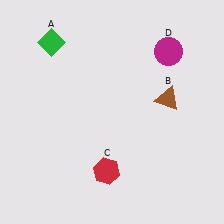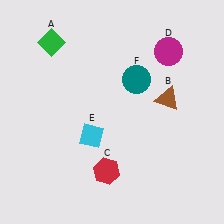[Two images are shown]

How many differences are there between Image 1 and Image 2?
There are 2 differences between the two images.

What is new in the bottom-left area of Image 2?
A cyan diamond (E) was added in the bottom-left area of Image 2.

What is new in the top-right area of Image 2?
A teal circle (F) was added in the top-right area of Image 2.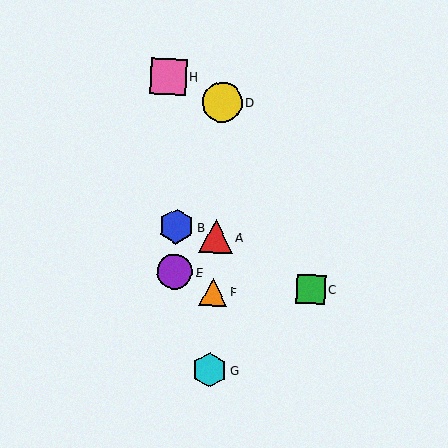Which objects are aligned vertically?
Objects A, D, F, G are aligned vertically.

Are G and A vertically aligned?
Yes, both are at x≈209.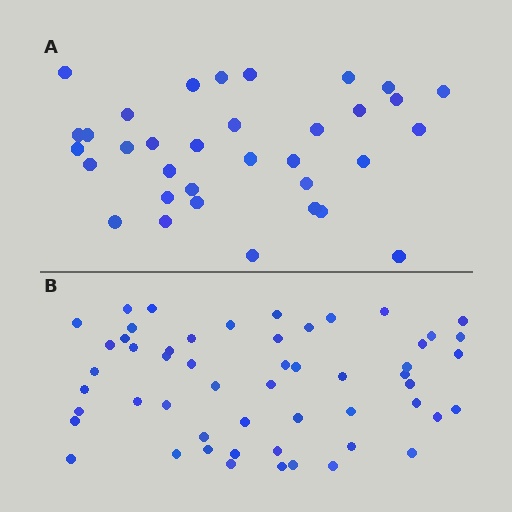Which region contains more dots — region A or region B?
Region B (the bottom region) has more dots.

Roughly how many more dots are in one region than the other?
Region B has approximately 20 more dots than region A.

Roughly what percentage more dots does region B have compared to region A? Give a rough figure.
About 60% more.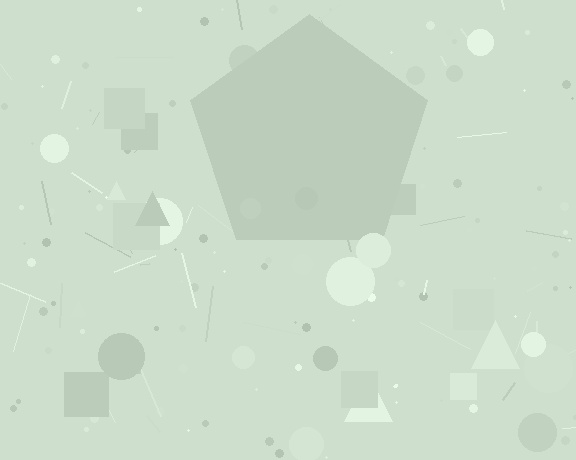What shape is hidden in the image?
A pentagon is hidden in the image.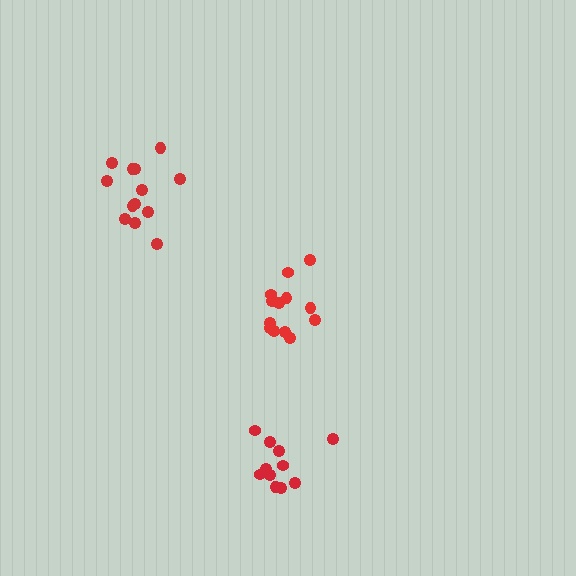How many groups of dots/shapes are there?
There are 3 groups.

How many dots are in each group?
Group 1: 13 dots, Group 2: 11 dots, Group 3: 13 dots (37 total).